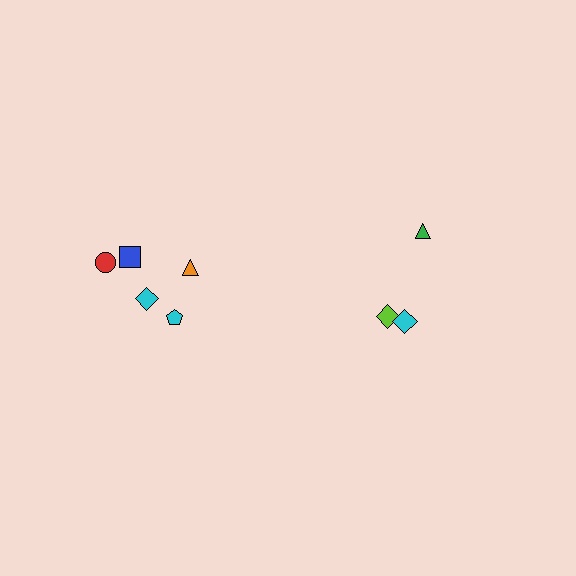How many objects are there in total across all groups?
There are 8 objects.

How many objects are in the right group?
There are 3 objects.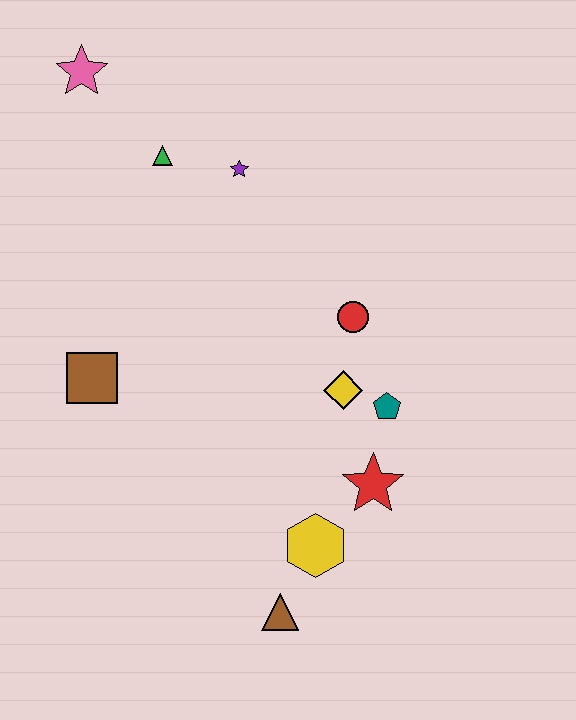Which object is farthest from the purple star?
The brown triangle is farthest from the purple star.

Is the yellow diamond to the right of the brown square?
Yes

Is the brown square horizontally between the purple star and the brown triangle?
No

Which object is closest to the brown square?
The green triangle is closest to the brown square.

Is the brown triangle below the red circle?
Yes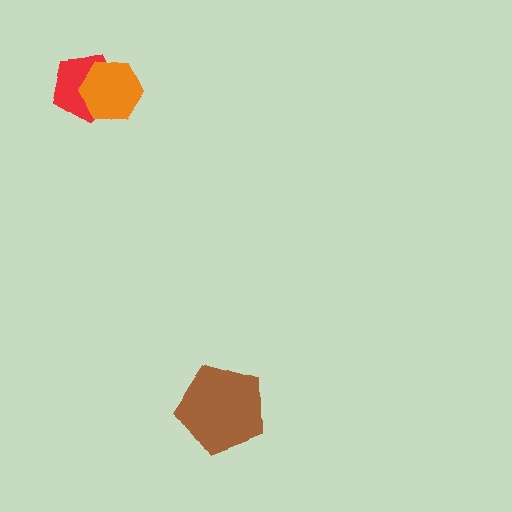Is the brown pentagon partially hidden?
No, no other shape covers it.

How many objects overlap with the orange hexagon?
1 object overlaps with the orange hexagon.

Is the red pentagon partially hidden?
Yes, it is partially covered by another shape.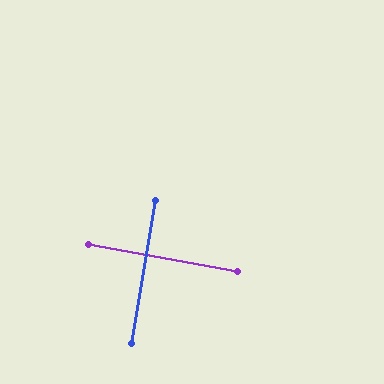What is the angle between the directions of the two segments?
Approximately 89 degrees.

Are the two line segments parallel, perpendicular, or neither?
Perpendicular — they meet at approximately 89°.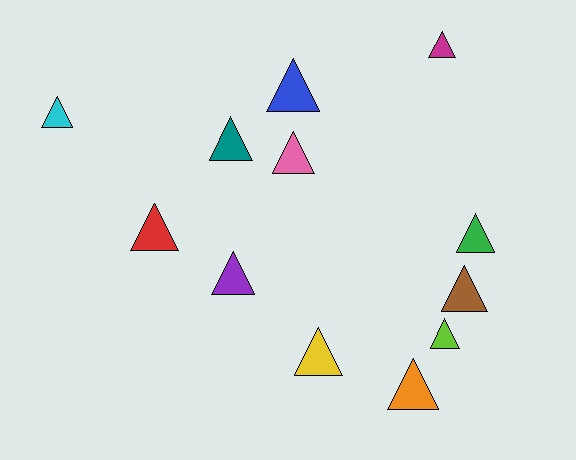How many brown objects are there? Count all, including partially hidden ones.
There is 1 brown object.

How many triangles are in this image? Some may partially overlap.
There are 12 triangles.